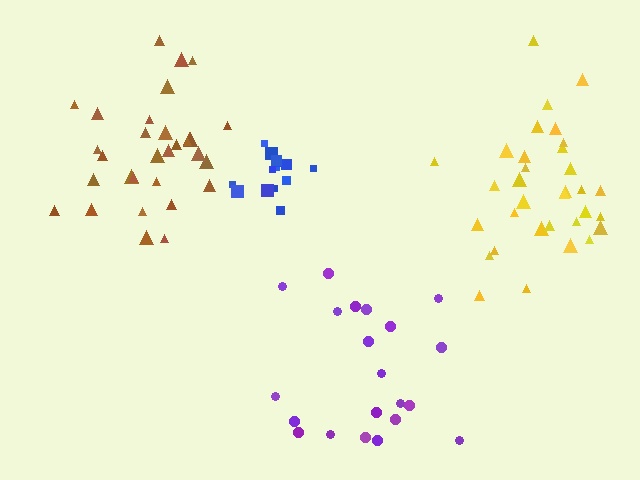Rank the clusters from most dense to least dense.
blue, brown, yellow, purple.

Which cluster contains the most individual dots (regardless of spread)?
Yellow (33).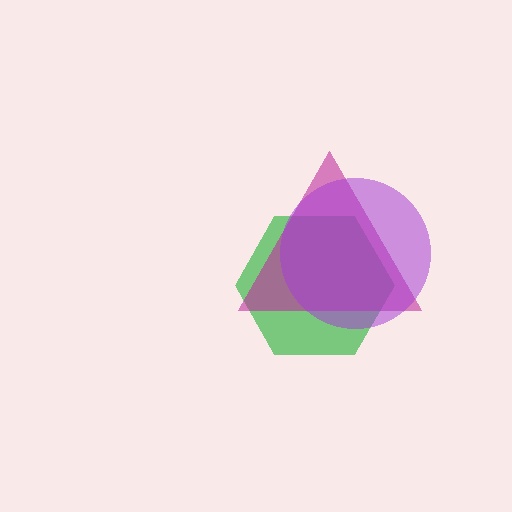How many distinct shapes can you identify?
There are 3 distinct shapes: a green hexagon, a magenta triangle, a purple circle.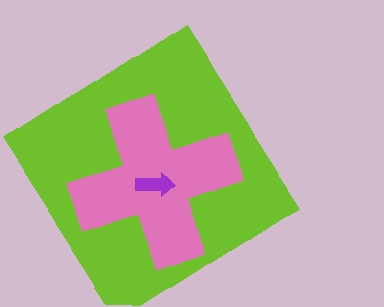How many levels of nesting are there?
3.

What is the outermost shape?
The lime diamond.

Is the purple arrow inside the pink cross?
Yes.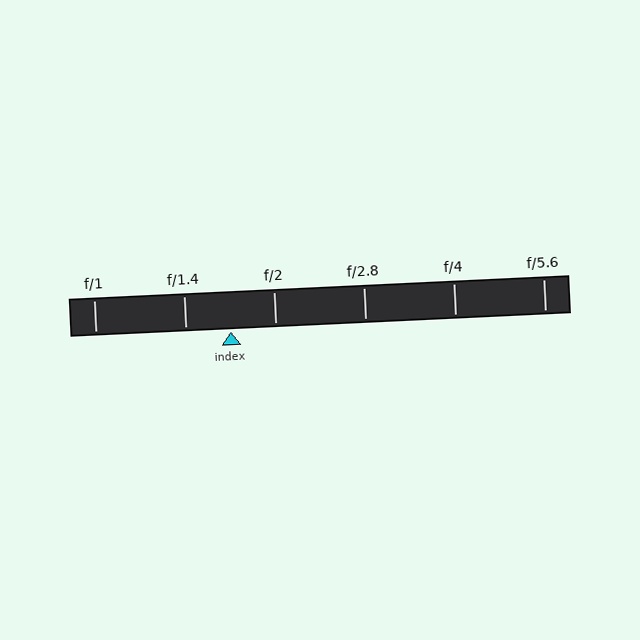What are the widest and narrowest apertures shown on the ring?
The widest aperture shown is f/1 and the narrowest is f/5.6.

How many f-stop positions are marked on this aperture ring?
There are 6 f-stop positions marked.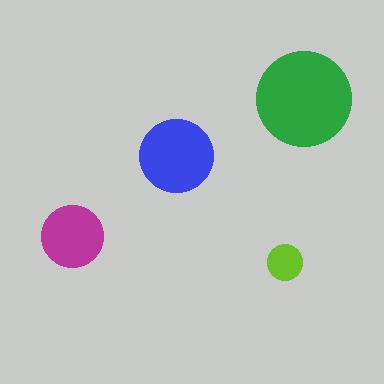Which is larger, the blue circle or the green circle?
The green one.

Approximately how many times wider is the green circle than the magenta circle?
About 1.5 times wider.